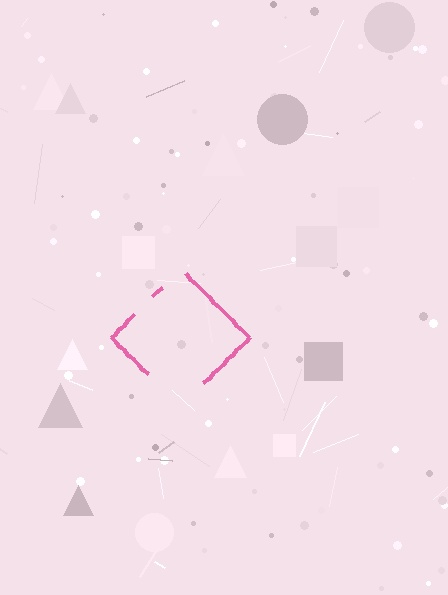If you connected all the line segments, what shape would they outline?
They would outline a diamond.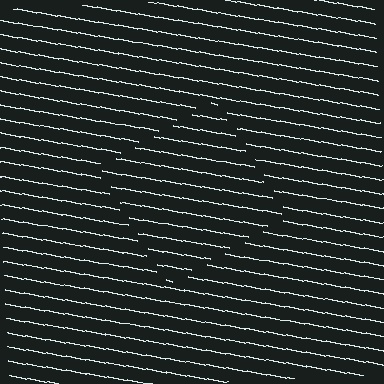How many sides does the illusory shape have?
4 sides — the line-ends trace a square.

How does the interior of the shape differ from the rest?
The interior of the shape contains the same grating, shifted by half a period — the contour is defined by the phase discontinuity where line-ends from the inner and outer gratings abut.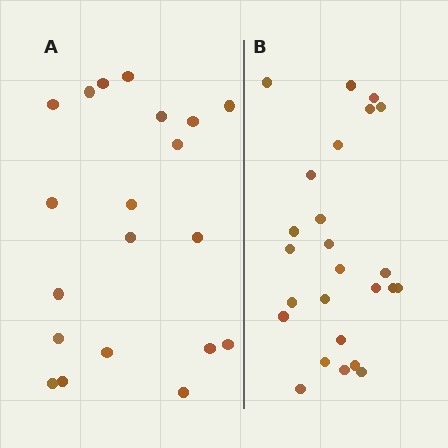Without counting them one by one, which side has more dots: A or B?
Region B (the right region) has more dots.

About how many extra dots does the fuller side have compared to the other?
Region B has about 5 more dots than region A.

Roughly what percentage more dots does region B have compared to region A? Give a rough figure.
About 25% more.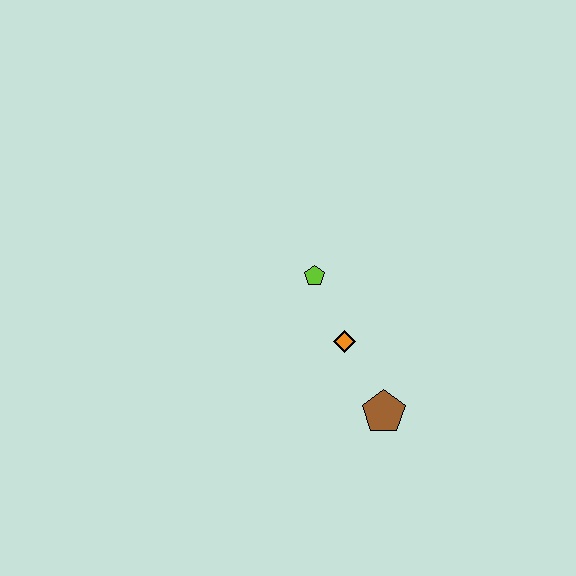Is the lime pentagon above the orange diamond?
Yes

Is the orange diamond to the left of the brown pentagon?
Yes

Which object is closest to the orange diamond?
The lime pentagon is closest to the orange diamond.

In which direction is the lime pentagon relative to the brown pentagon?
The lime pentagon is above the brown pentagon.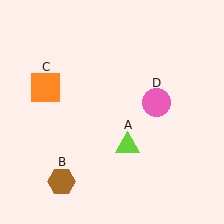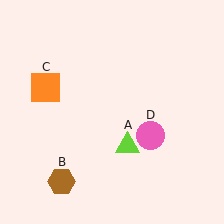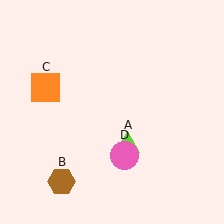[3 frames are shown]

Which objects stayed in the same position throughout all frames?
Lime triangle (object A) and brown hexagon (object B) and orange square (object C) remained stationary.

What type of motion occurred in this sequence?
The pink circle (object D) rotated clockwise around the center of the scene.